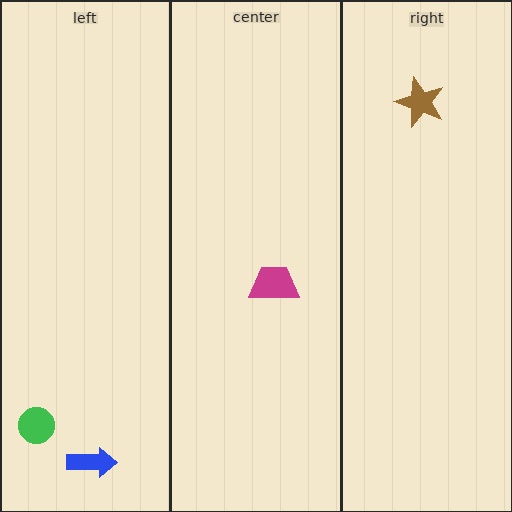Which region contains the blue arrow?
The left region.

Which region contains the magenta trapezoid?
The center region.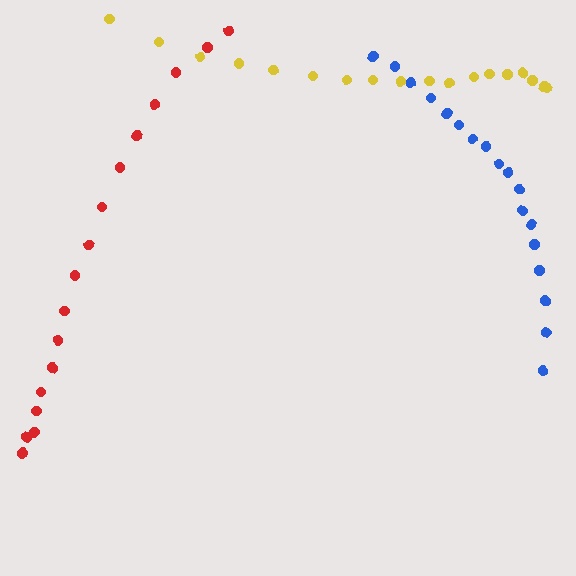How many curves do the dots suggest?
There are 3 distinct paths.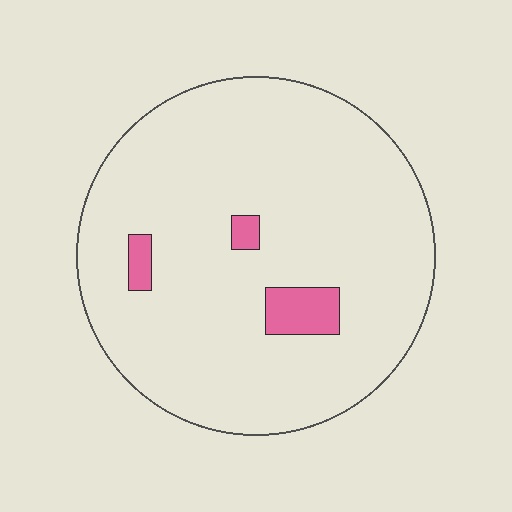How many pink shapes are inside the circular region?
3.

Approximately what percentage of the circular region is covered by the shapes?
Approximately 5%.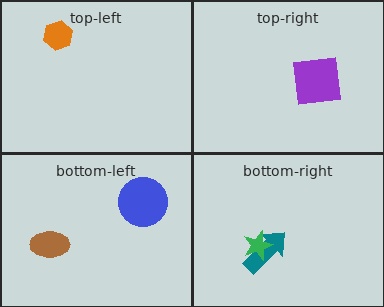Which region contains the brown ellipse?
The bottom-left region.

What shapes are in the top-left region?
The orange hexagon.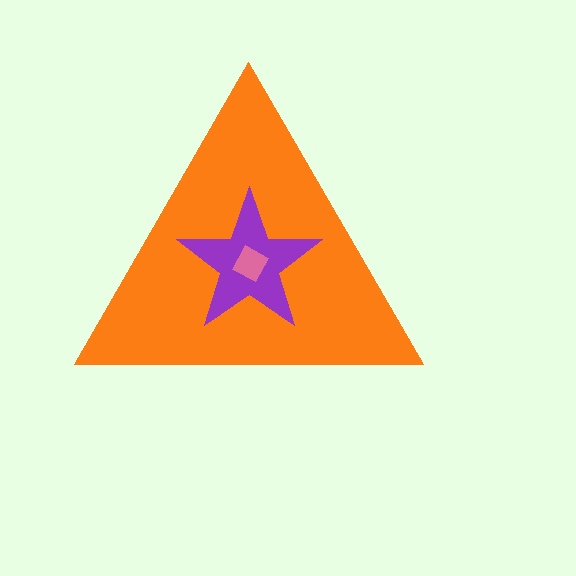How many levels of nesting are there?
3.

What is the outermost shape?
The orange triangle.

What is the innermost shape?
The pink diamond.